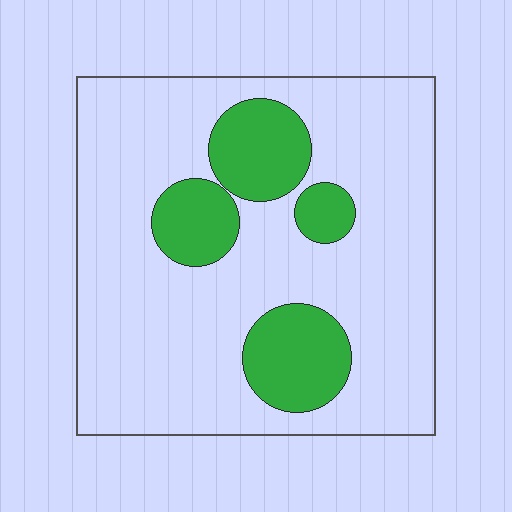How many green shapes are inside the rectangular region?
4.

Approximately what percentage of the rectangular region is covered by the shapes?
Approximately 20%.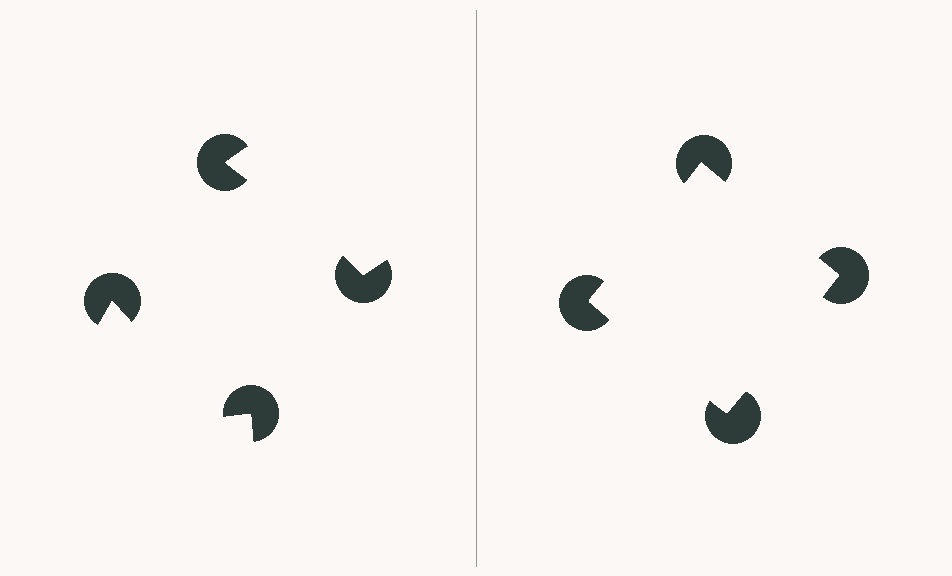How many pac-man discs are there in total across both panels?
8 — 4 on each side.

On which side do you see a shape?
An illusory square appears on the right side. On the left side the wedge cuts are rotated, so no coherent shape forms.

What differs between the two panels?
The pac-man discs are positioned identically on both sides; only the wedge orientations differ. On the right they align to a square; on the left they are misaligned.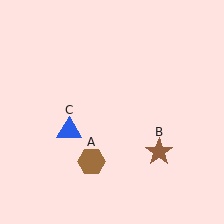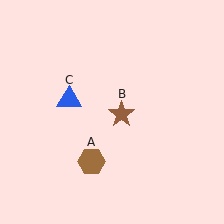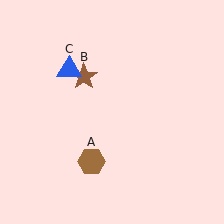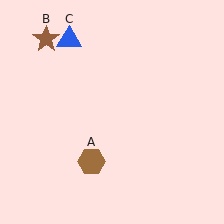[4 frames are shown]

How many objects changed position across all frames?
2 objects changed position: brown star (object B), blue triangle (object C).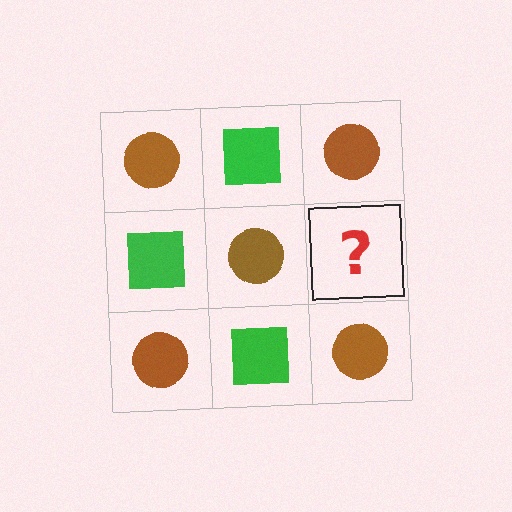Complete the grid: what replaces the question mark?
The question mark should be replaced with a green square.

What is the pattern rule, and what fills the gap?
The rule is that it alternates brown circle and green square in a checkerboard pattern. The gap should be filled with a green square.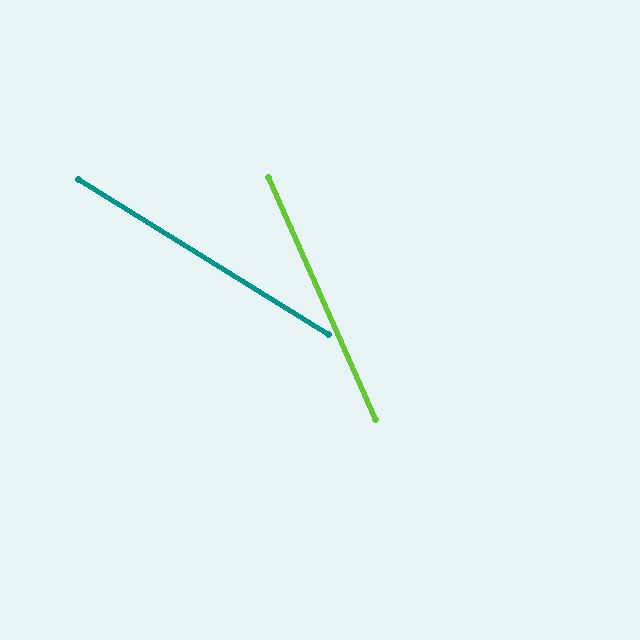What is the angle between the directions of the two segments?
Approximately 34 degrees.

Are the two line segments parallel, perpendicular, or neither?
Neither parallel nor perpendicular — they differ by about 34°.